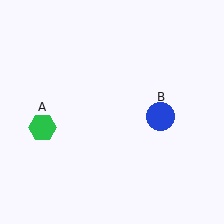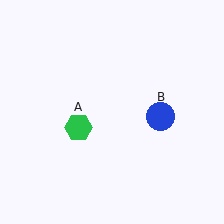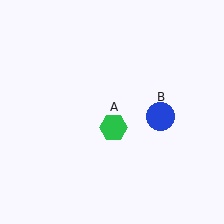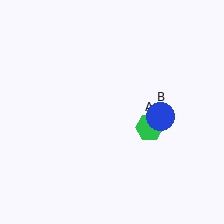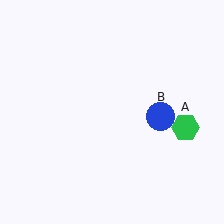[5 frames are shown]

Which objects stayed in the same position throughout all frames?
Blue circle (object B) remained stationary.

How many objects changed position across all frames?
1 object changed position: green hexagon (object A).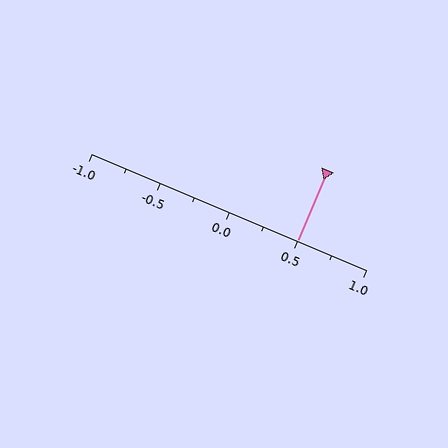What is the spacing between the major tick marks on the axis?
The major ticks are spaced 0.5 apart.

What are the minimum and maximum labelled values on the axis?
The axis runs from -1.0 to 1.0.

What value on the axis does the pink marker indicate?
The marker indicates approximately 0.5.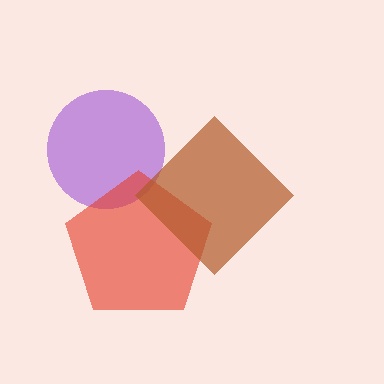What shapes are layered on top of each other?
The layered shapes are: a purple circle, a red pentagon, a brown diamond.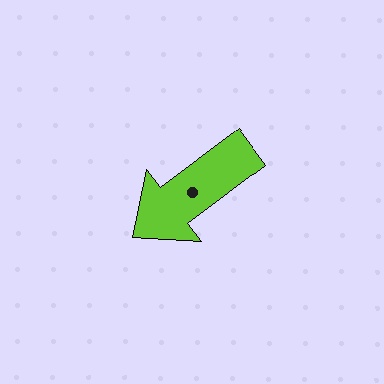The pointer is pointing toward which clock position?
Roughly 8 o'clock.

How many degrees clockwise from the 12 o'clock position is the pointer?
Approximately 233 degrees.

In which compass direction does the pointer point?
Southwest.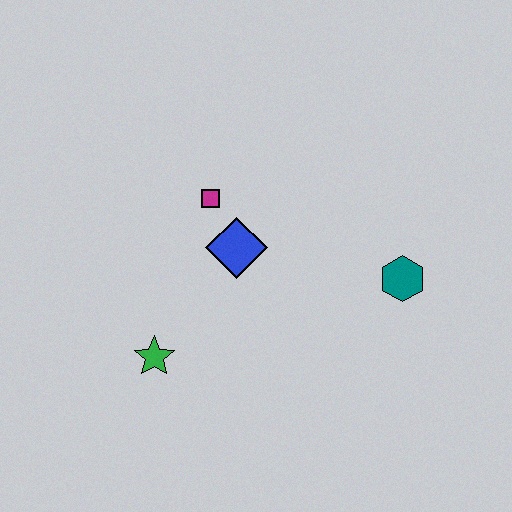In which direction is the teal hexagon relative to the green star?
The teal hexagon is to the right of the green star.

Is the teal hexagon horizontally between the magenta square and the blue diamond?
No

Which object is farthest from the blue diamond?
The teal hexagon is farthest from the blue diamond.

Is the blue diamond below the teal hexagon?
No